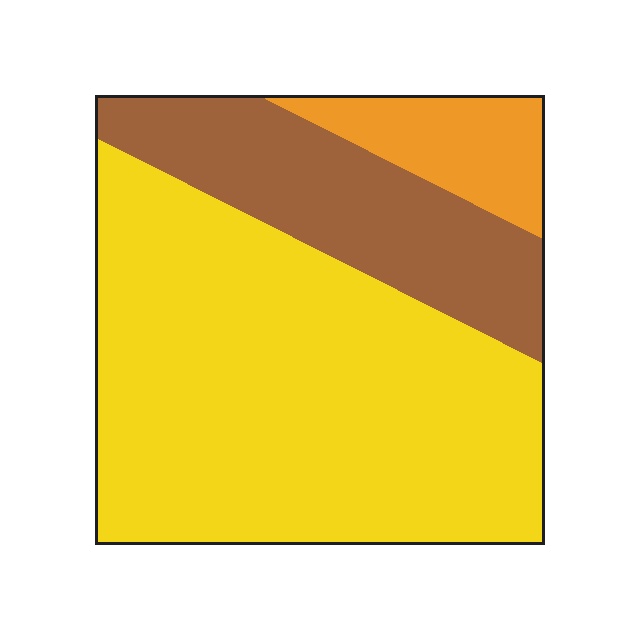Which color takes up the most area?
Yellow, at roughly 65%.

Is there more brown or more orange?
Brown.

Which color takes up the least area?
Orange, at roughly 10%.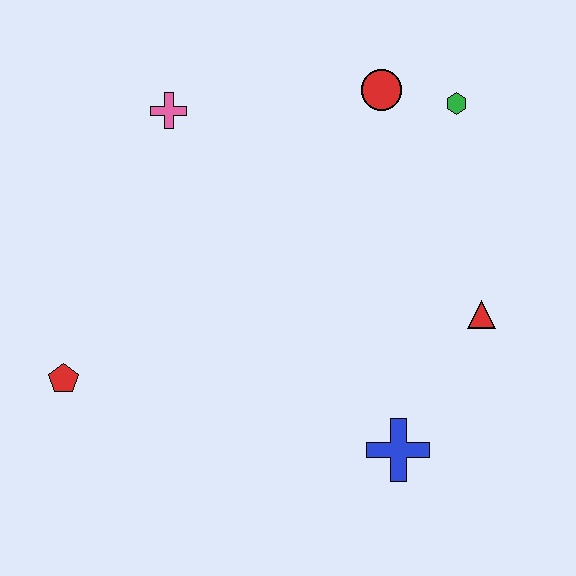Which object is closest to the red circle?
The green hexagon is closest to the red circle.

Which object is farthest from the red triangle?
The red pentagon is farthest from the red triangle.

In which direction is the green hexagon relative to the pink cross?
The green hexagon is to the right of the pink cross.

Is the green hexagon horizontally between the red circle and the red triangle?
Yes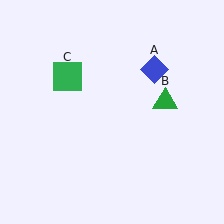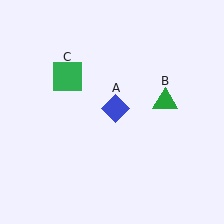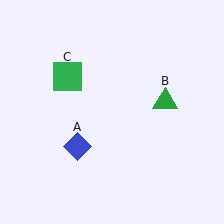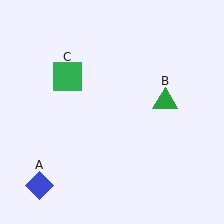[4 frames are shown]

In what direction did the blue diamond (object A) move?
The blue diamond (object A) moved down and to the left.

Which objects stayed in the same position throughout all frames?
Green triangle (object B) and green square (object C) remained stationary.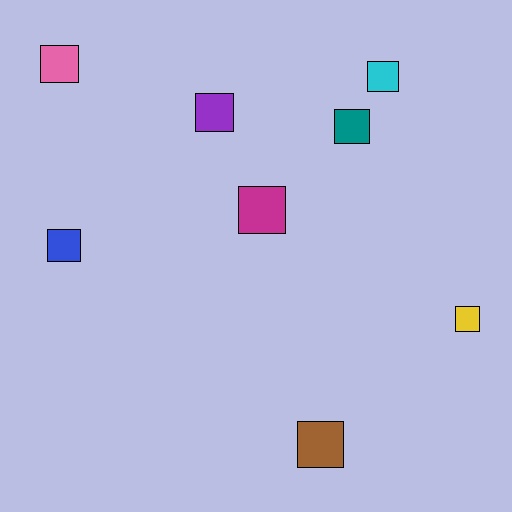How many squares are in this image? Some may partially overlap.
There are 8 squares.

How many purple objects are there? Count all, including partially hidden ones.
There is 1 purple object.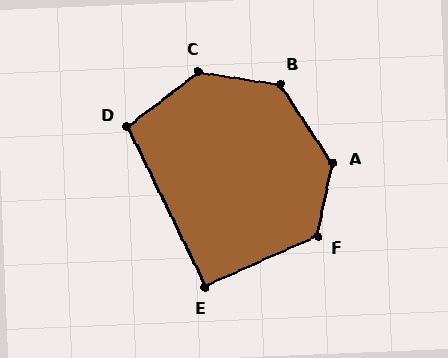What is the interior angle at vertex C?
Approximately 134 degrees (obtuse).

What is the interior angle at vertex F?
Approximately 126 degrees (obtuse).